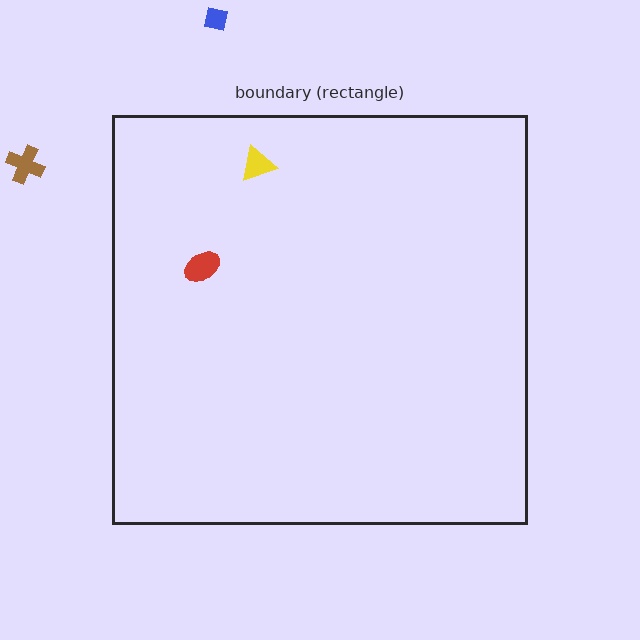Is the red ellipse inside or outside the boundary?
Inside.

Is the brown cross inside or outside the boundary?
Outside.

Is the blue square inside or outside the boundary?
Outside.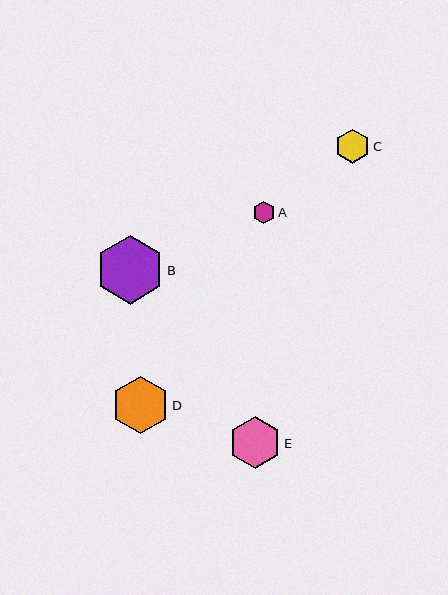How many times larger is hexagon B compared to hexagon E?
Hexagon B is approximately 1.3 times the size of hexagon E.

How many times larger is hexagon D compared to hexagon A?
Hexagon D is approximately 2.6 times the size of hexagon A.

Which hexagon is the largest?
Hexagon B is the largest with a size of approximately 68 pixels.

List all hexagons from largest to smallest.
From largest to smallest: B, D, E, C, A.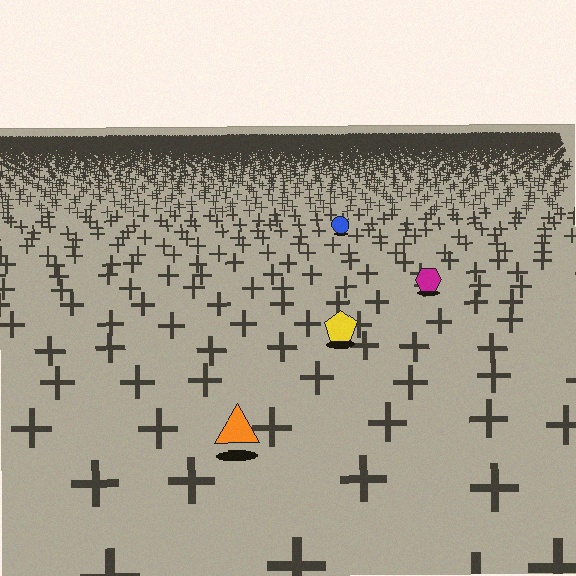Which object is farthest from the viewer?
The blue circle is farthest from the viewer. It appears smaller and the ground texture around it is denser.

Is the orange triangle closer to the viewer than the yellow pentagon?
Yes. The orange triangle is closer — you can tell from the texture gradient: the ground texture is coarser near it.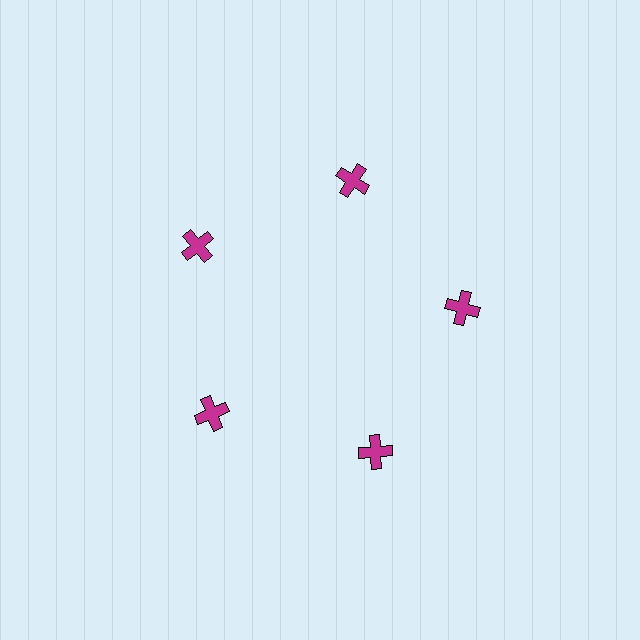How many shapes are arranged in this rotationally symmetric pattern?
There are 5 shapes, arranged in 5 groups of 1.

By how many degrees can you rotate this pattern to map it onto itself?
The pattern maps onto itself every 72 degrees of rotation.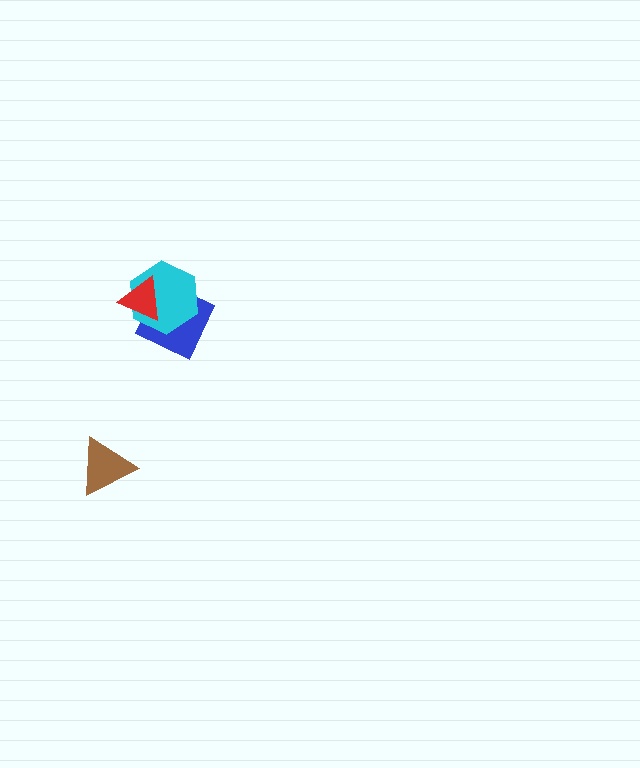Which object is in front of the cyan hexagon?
The red triangle is in front of the cyan hexagon.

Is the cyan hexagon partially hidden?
Yes, it is partially covered by another shape.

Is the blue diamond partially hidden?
Yes, it is partially covered by another shape.